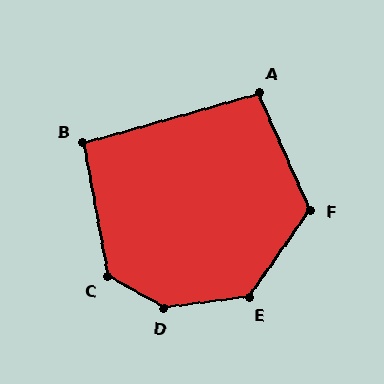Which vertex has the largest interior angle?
D, at approximately 143 degrees.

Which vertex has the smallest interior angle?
B, at approximately 96 degrees.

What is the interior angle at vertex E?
Approximately 133 degrees (obtuse).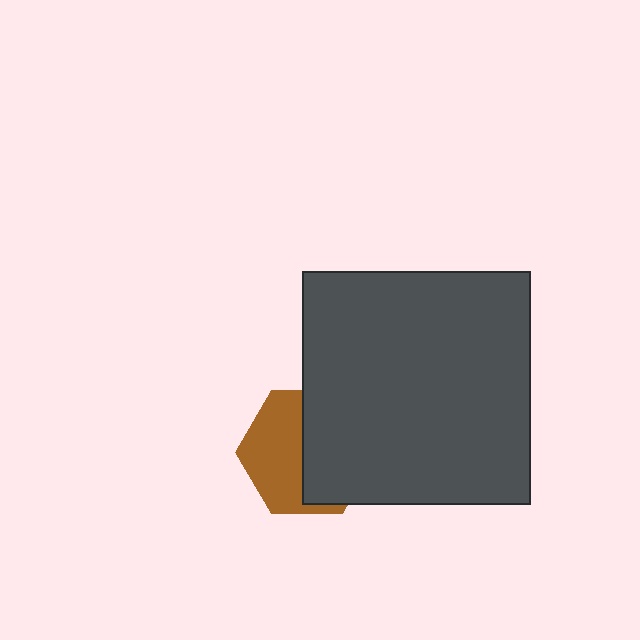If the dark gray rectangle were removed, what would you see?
You would see the complete brown hexagon.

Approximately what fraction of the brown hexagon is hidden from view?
Roughly 52% of the brown hexagon is hidden behind the dark gray rectangle.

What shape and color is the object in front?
The object in front is a dark gray rectangle.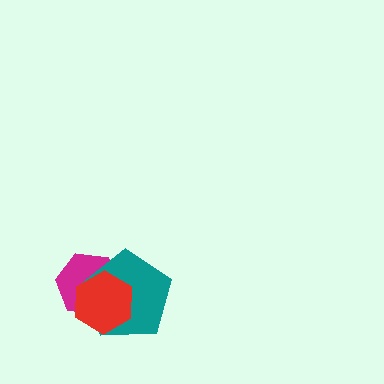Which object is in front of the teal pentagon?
The red hexagon is in front of the teal pentagon.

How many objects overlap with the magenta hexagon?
2 objects overlap with the magenta hexagon.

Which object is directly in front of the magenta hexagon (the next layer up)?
The teal pentagon is directly in front of the magenta hexagon.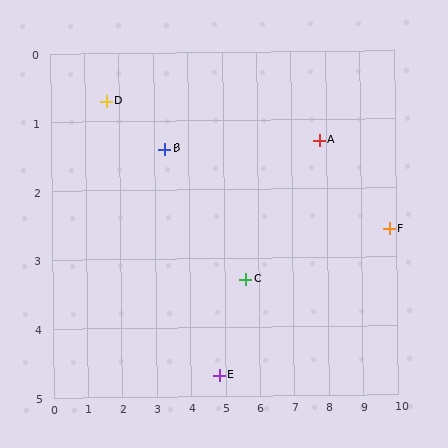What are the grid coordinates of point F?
Point F is at approximately (9.8, 2.6).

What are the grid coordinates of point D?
Point D is at approximately (1.6, 0.7).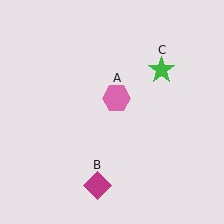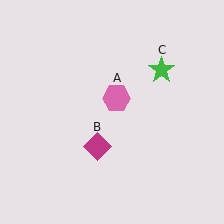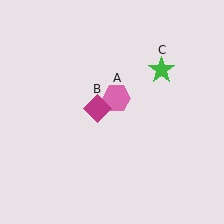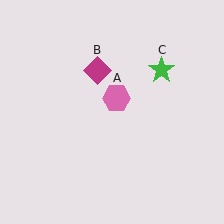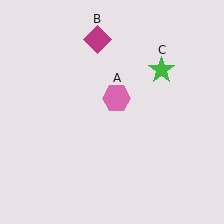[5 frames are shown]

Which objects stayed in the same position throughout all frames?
Pink hexagon (object A) and green star (object C) remained stationary.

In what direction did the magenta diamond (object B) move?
The magenta diamond (object B) moved up.